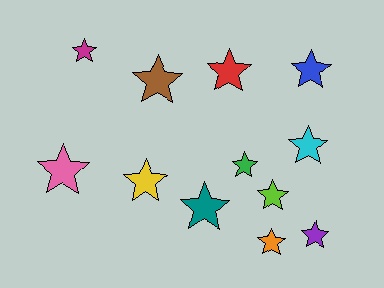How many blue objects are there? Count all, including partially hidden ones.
There is 1 blue object.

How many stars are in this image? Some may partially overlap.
There are 12 stars.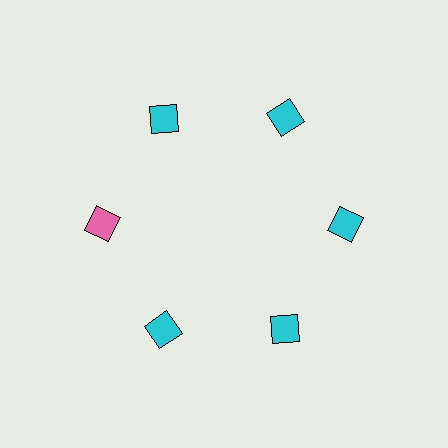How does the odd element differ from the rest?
It has a different color: pink instead of cyan.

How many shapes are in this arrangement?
There are 6 shapes arranged in a ring pattern.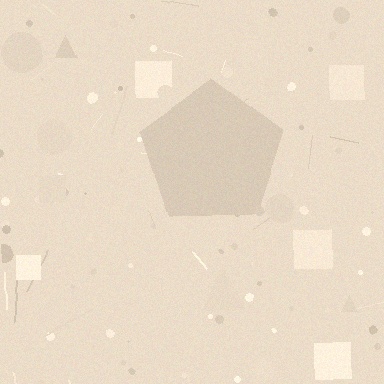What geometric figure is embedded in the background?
A pentagon is embedded in the background.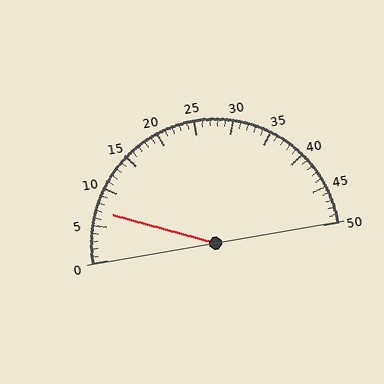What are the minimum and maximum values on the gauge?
The gauge ranges from 0 to 50.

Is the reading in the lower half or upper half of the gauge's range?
The reading is in the lower half of the range (0 to 50).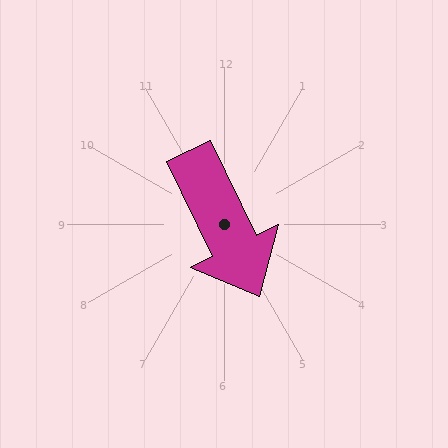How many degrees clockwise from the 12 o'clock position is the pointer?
Approximately 154 degrees.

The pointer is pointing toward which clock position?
Roughly 5 o'clock.